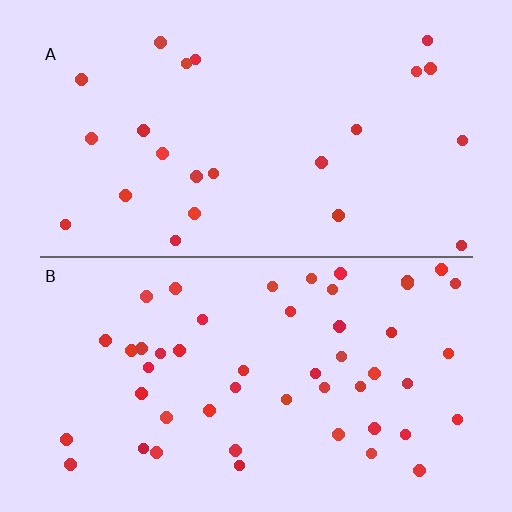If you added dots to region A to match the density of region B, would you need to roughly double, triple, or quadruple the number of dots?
Approximately double.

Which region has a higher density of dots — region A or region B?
B (the bottom).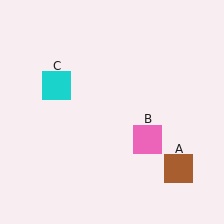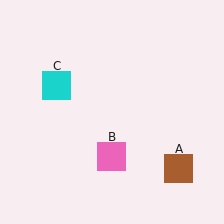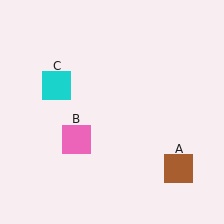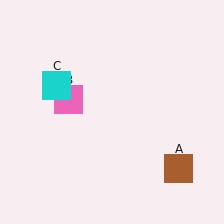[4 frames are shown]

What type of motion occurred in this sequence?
The pink square (object B) rotated clockwise around the center of the scene.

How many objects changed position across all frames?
1 object changed position: pink square (object B).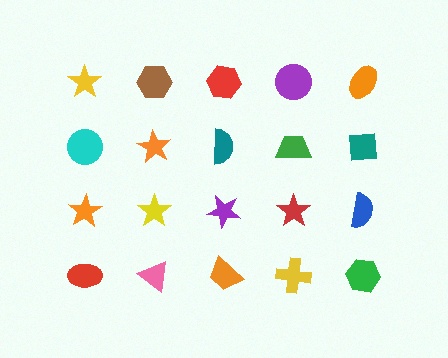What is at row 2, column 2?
An orange star.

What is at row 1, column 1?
A yellow star.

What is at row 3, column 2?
A yellow star.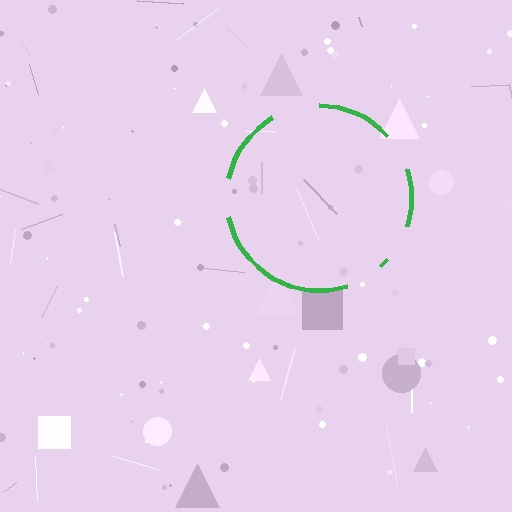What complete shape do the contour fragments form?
The contour fragments form a circle.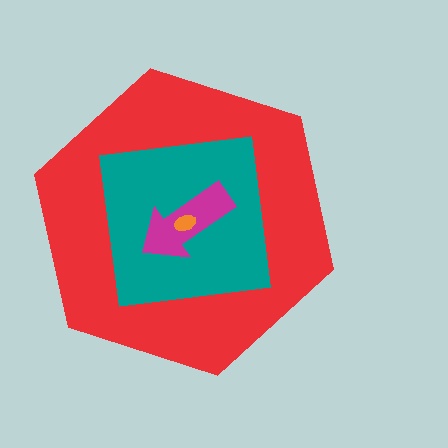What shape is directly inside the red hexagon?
The teal square.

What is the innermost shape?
The orange ellipse.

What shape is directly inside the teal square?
The magenta arrow.